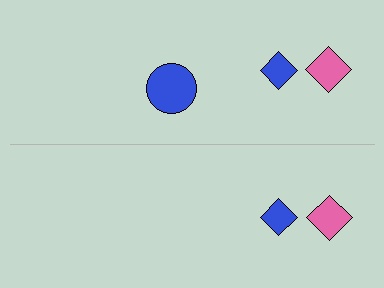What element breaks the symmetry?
A blue circle is missing from the bottom side.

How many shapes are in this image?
There are 5 shapes in this image.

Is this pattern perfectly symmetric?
No, the pattern is not perfectly symmetric. A blue circle is missing from the bottom side.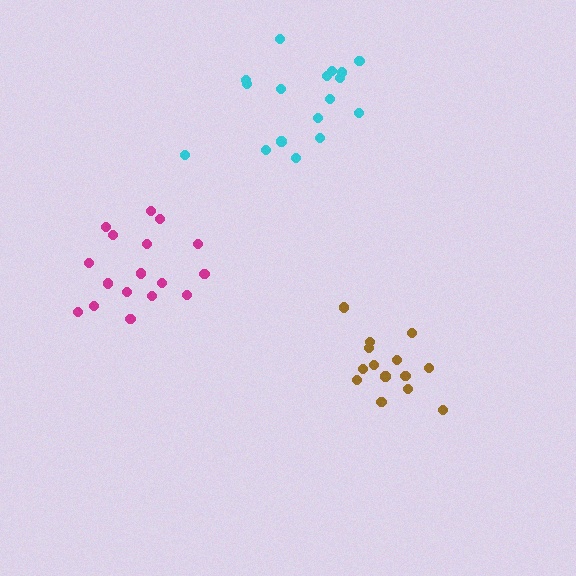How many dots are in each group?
Group 1: 17 dots, Group 2: 14 dots, Group 3: 17 dots (48 total).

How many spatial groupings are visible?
There are 3 spatial groupings.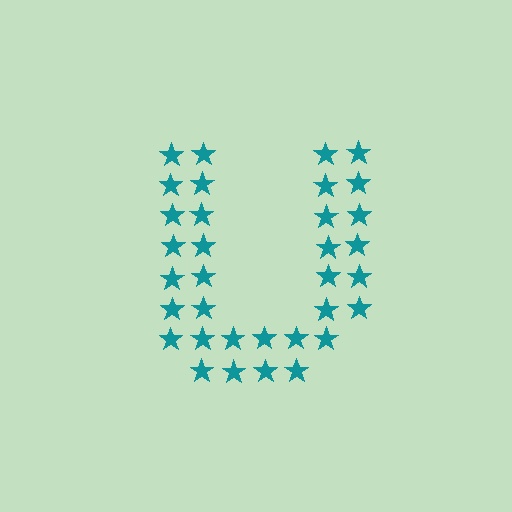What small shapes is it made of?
It is made of small stars.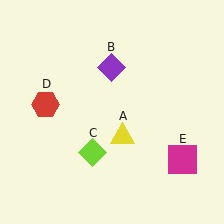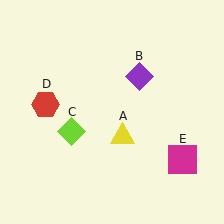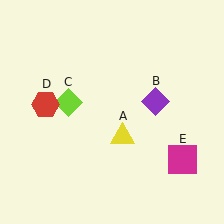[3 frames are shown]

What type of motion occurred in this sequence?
The purple diamond (object B), lime diamond (object C) rotated clockwise around the center of the scene.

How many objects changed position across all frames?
2 objects changed position: purple diamond (object B), lime diamond (object C).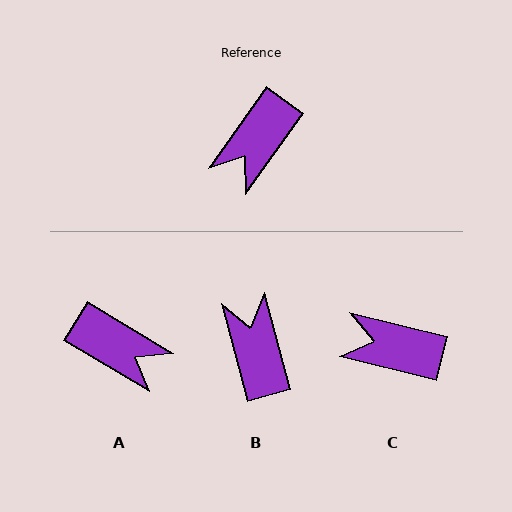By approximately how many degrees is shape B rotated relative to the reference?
Approximately 129 degrees clockwise.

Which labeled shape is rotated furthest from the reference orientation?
B, about 129 degrees away.